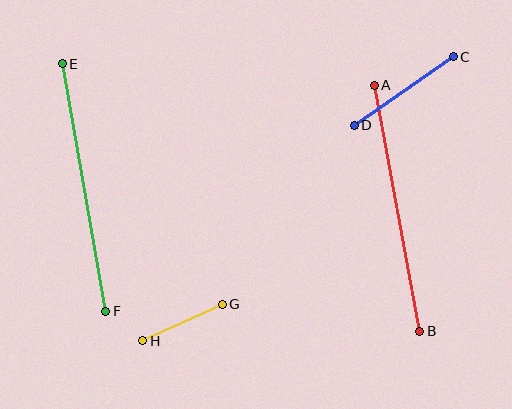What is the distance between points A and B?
The distance is approximately 250 pixels.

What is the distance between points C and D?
The distance is approximately 120 pixels.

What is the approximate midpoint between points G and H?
The midpoint is at approximately (183, 322) pixels.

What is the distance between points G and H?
The distance is approximately 87 pixels.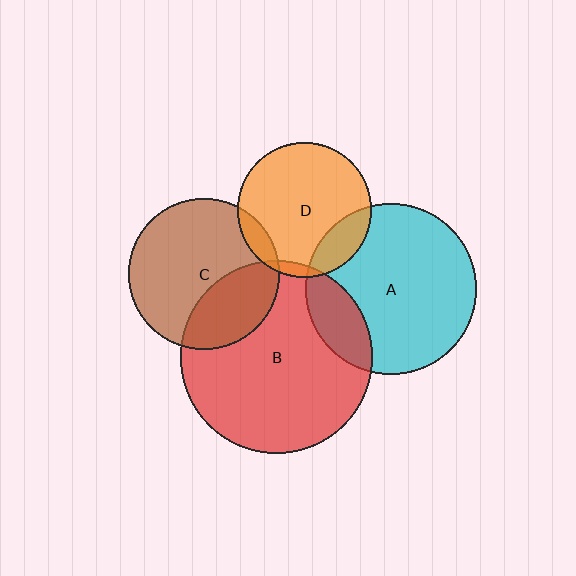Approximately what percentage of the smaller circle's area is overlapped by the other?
Approximately 30%.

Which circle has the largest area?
Circle B (red).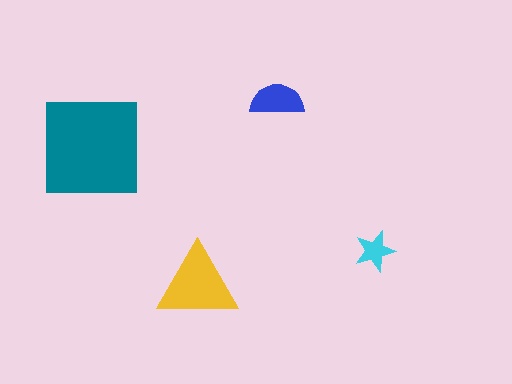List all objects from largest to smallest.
The teal square, the yellow triangle, the blue semicircle, the cyan star.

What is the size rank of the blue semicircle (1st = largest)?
3rd.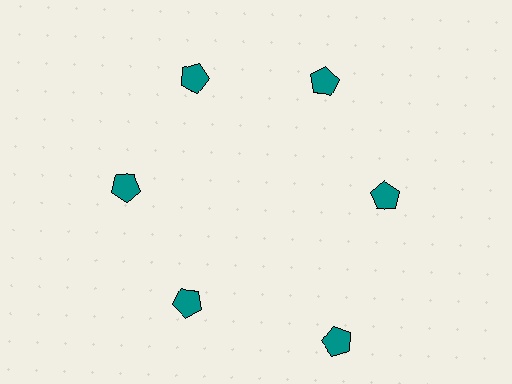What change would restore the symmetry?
The symmetry would be restored by moving it inward, back onto the ring so that all 6 pentagons sit at equal angles and equal distance from the center.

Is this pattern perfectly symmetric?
No. The 6 teal pentagons are arranged in a ring, but one element near the 5 o'clock position is pushed outward from the center, breaking the 6-fold rotational symmetry.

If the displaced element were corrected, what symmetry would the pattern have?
It would have 6-fold rotational symmetry — the pattern would map onto itself every 60 degrees.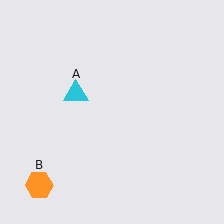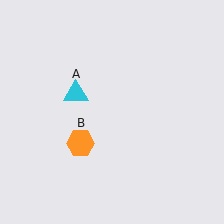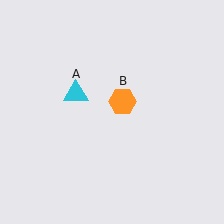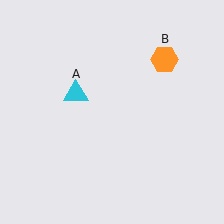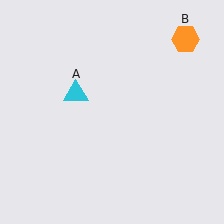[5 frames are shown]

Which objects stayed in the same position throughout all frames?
Cyan triangle (object A) remained stationary.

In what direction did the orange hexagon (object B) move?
The orange hexagon (object B) moved up and to the right.